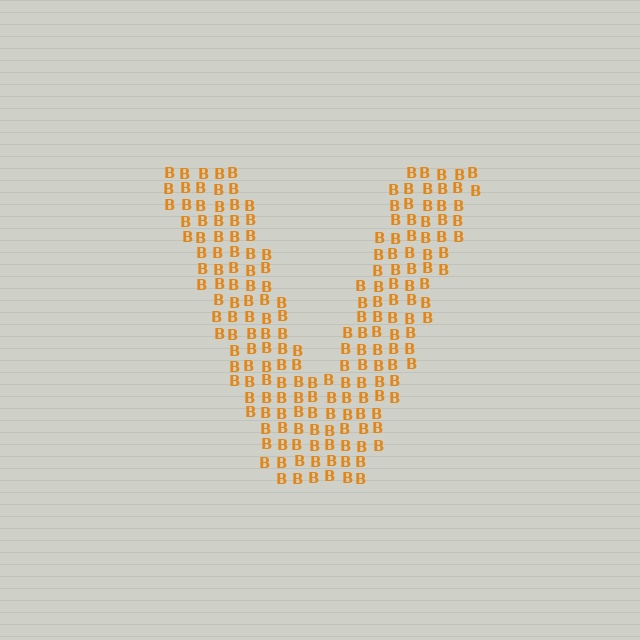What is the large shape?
The large shape is the letter V.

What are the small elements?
The small elements are letter B's.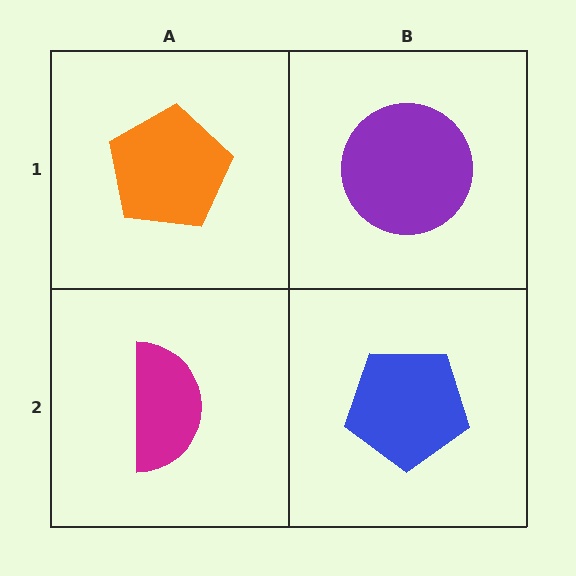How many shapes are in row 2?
2 shapes.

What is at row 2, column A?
A magenta semicircle.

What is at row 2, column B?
A blue pentagon.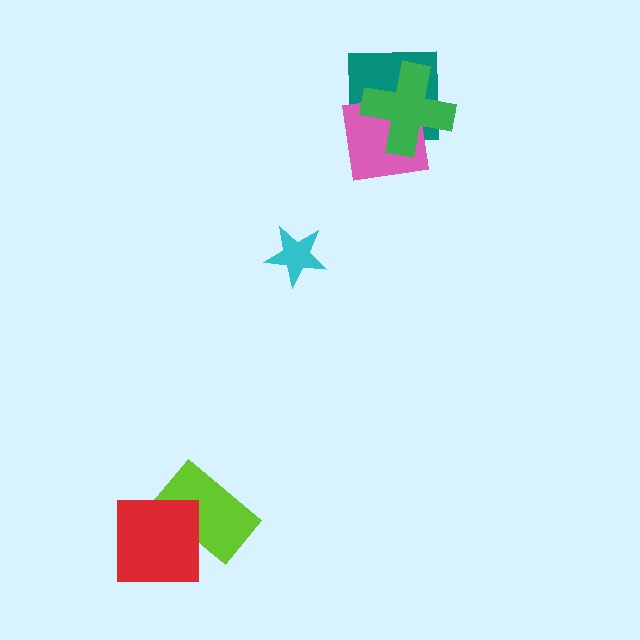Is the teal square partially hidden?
Yes, it is partially covered by another shape.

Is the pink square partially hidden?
Yes, it is partially covered by another shape.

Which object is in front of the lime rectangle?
The red square is in front of the lime rectangle.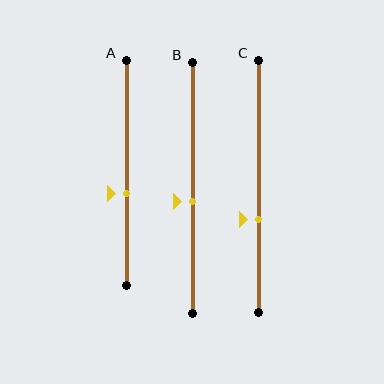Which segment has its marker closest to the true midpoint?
Segment B has its marker closest to the true midpoint.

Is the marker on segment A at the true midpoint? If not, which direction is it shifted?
No, the marker on segment A is shifted downward by about 9% of the segment length.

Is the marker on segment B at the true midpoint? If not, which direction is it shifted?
No, the marker on segment B is shifted downward by about 5% of the segment length.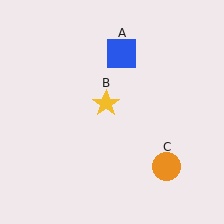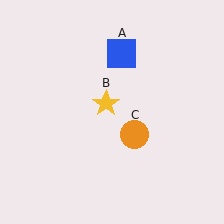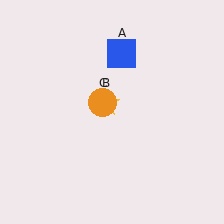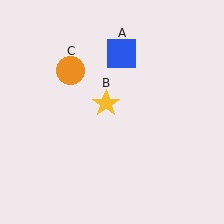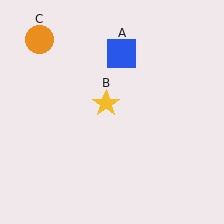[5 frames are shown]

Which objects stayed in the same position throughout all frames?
Blue square (object A) and yellow star (object B) remained stationary.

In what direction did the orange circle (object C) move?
The orange circle (object C) moved up and to the left.